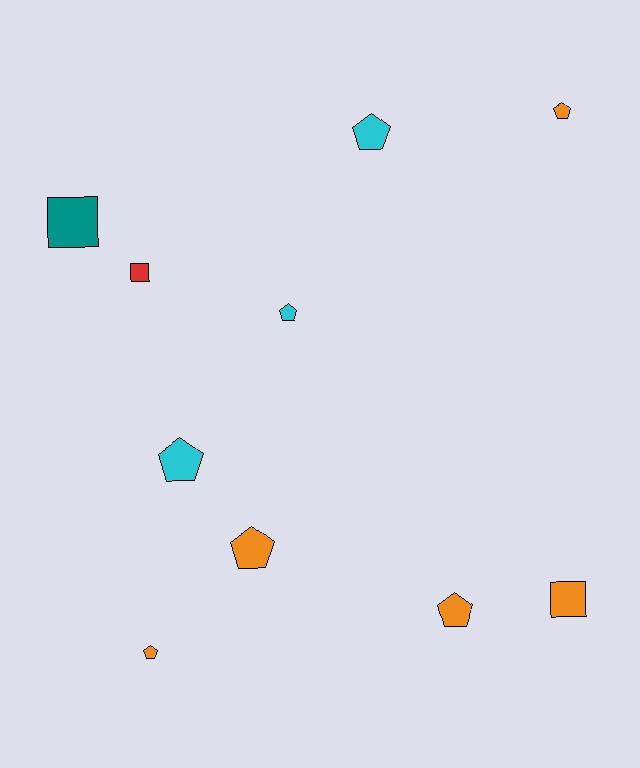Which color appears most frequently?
Orange, with 5 objects.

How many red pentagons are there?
There are no red pentagons.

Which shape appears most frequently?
Pentagon, with 7 objects.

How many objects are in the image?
There are 10 objects.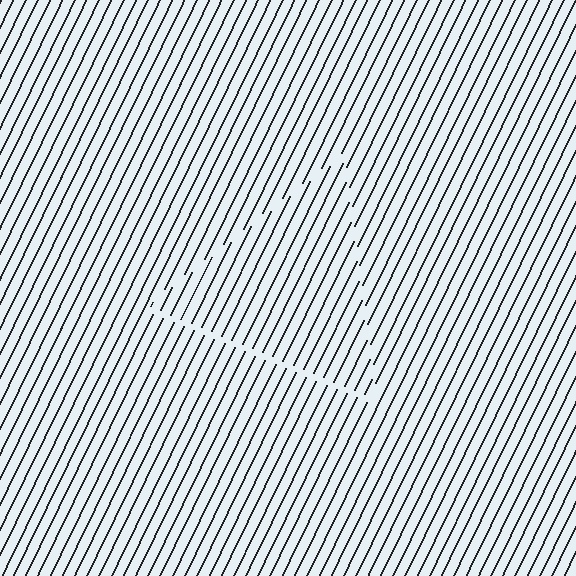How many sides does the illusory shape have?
3 sides — the line-ends trace a triangle.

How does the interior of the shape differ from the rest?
The interior of the shape contains the same grating, shifted by half a period — the contour is defined by the phase discontinuity where line-ends from the inner and outer gratings abut.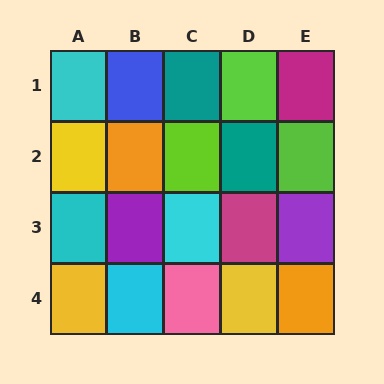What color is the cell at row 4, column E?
Orange.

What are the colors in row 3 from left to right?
Cyan, purple, cyan, magenta, purple.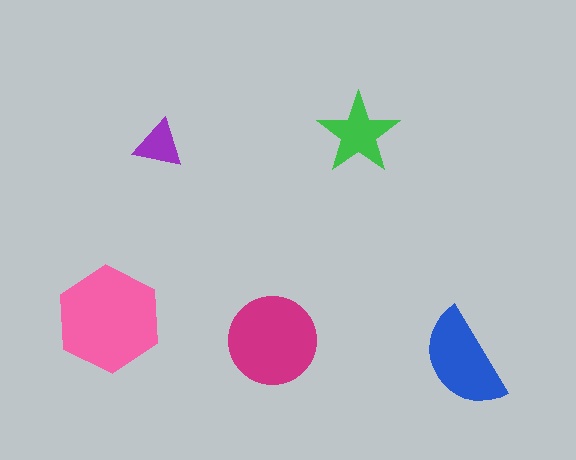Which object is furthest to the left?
The pink hexagon is leftmost.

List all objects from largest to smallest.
The pink hexagon, the magenta circle, the blue semicircle, the green star, the purple triangle.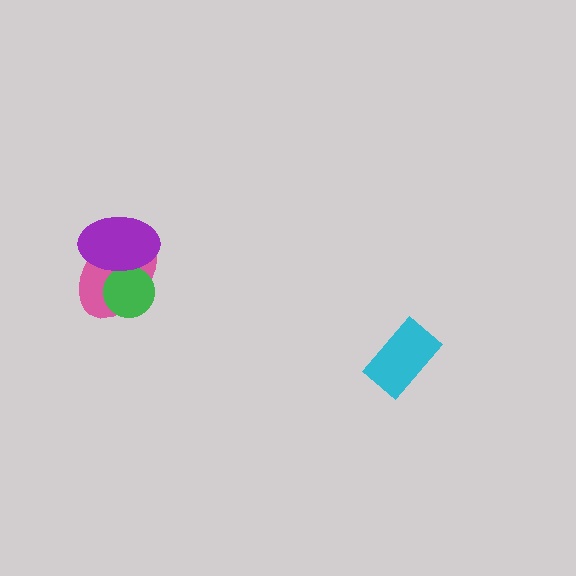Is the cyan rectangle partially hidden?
No, no other shape covers it.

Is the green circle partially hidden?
Yes, it is partially covered by another shape.